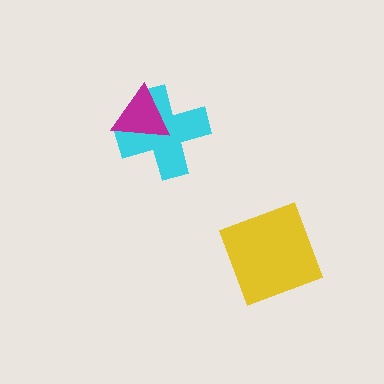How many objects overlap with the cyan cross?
1 object overlaps with the cyan cross.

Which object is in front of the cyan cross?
The magenta triangle is in front of the cyan cross.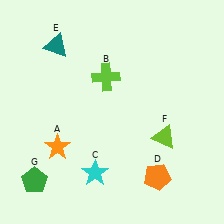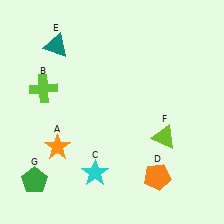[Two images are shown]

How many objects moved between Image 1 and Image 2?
1 object moved between the two images.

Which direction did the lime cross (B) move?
The lime cross (B) moved left.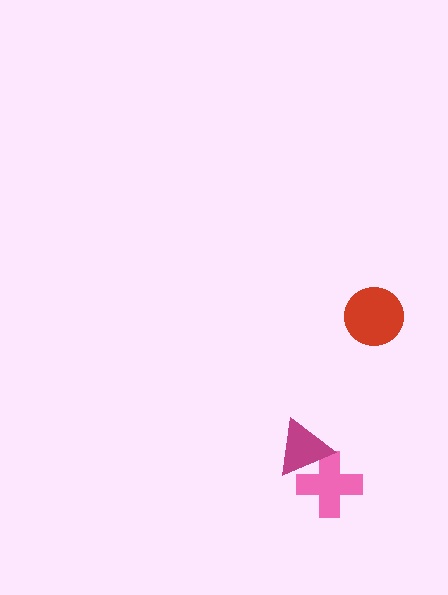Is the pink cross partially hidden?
Yes, it is partially covered by another shape.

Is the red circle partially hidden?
No, no other shape covers it.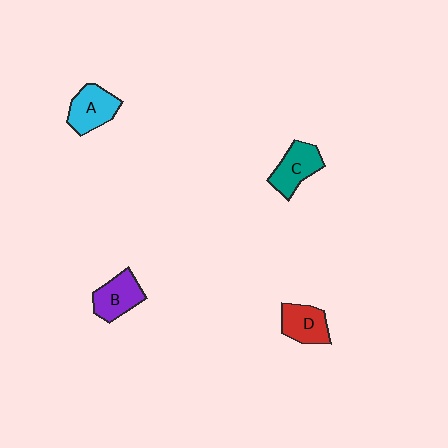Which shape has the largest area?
Shape A (cyan).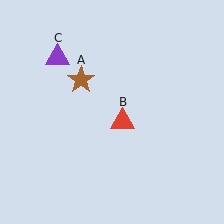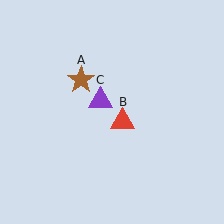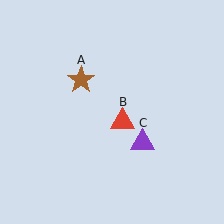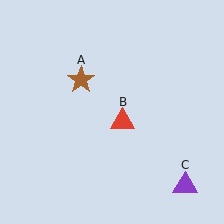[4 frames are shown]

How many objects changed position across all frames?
1 object changed position: purple triangle (object C).